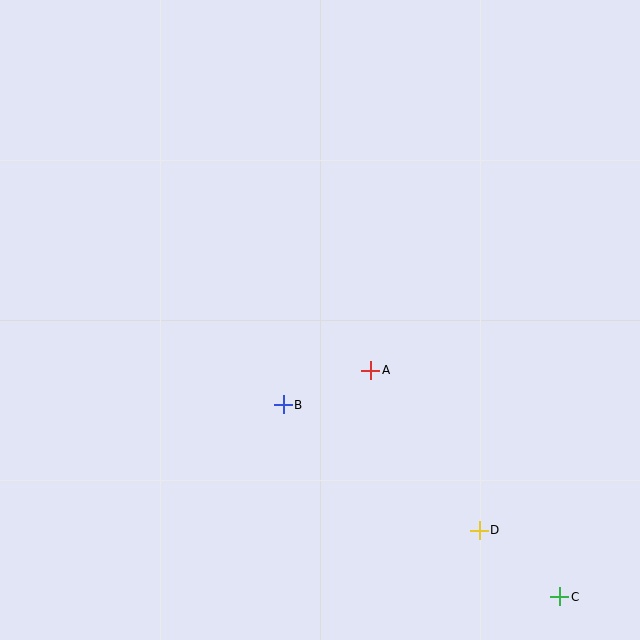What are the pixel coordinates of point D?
Point D is at (479, 530).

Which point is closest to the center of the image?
Point A at (371, 370) is closest to the center.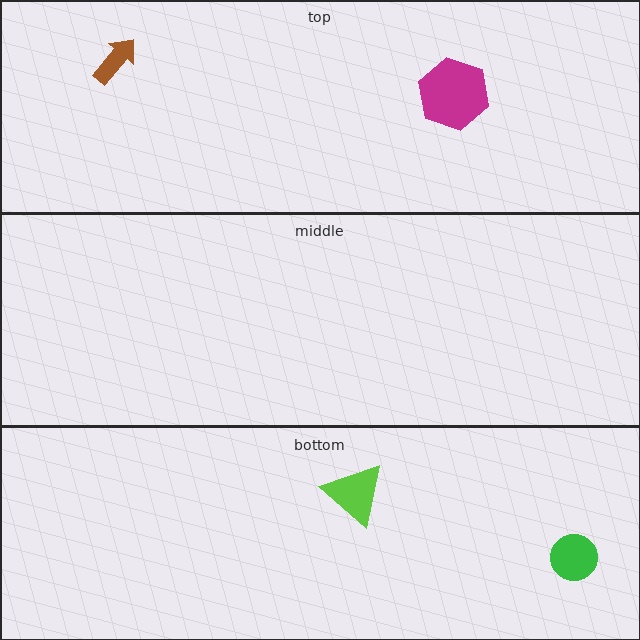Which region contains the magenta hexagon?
The top region.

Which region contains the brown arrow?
The top region.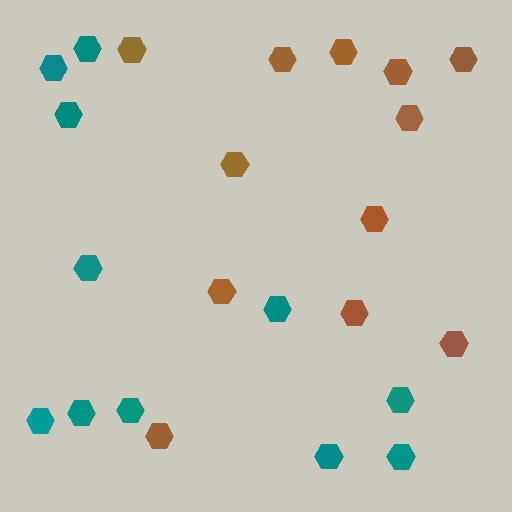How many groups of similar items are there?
There are 2 groups: one group of teal hexagons (11) and one group of brown hexagons (12).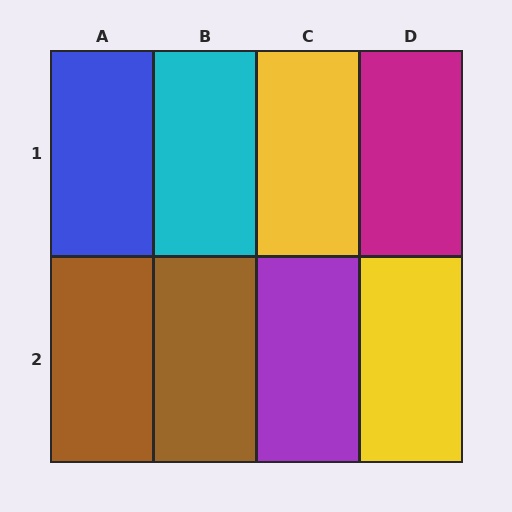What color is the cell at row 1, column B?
Cyan.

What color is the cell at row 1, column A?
Blue.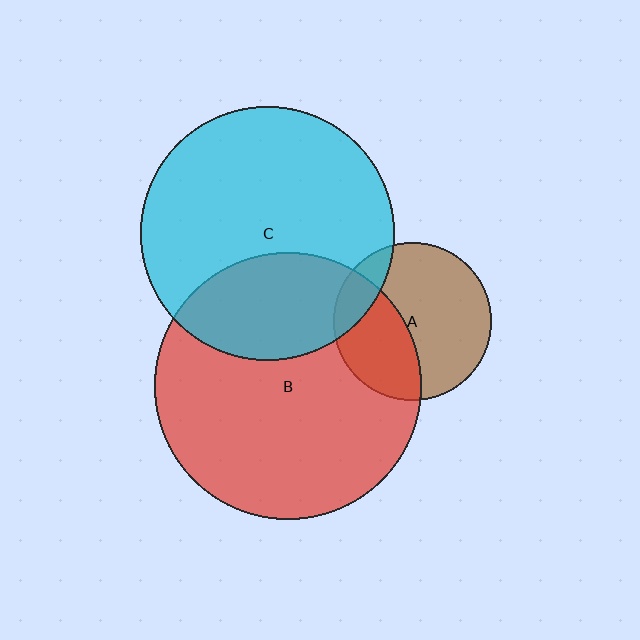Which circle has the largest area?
Circle B (red).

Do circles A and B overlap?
Yes.